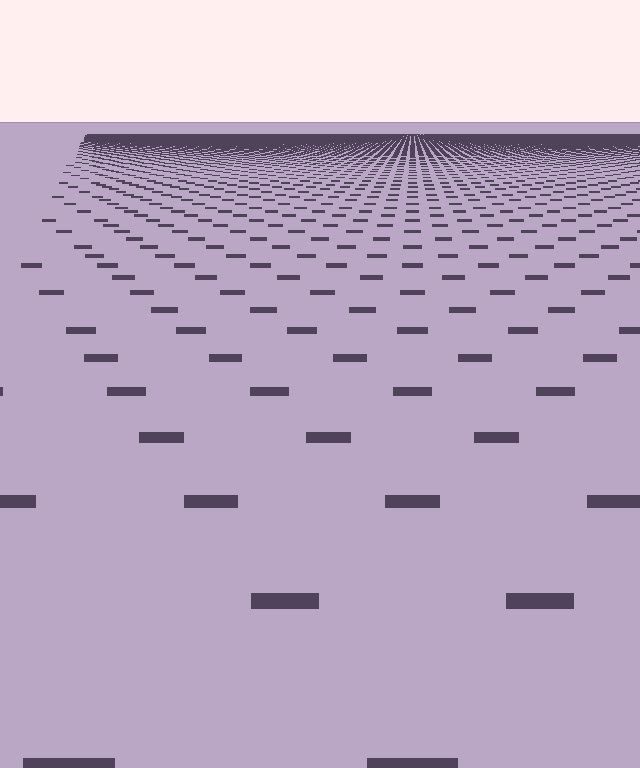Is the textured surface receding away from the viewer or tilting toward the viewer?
The surface is receding away from the viewer. Texture elements get smaller and denser toward the top.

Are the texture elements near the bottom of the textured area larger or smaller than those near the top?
Larger. Near the bottom, elements are closer to the viewer and appear at a bigger on-screen size.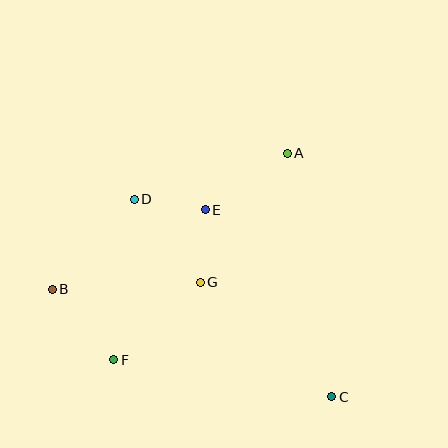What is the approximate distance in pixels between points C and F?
The distance between C and F is approximately 221 pixels.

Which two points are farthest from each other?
Points B and C are farthest from each other.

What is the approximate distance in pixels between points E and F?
The distance between E and F is approximately 176 pixels.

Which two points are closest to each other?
Points D and E are closest to each other.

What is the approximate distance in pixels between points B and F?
The distance between B and F is approximately 94 pixels.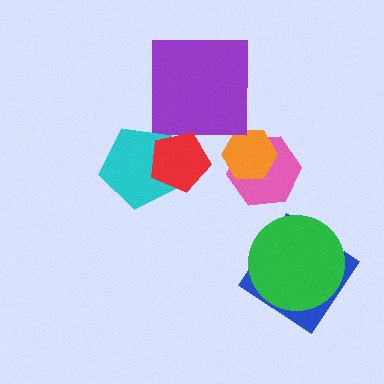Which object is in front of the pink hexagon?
The orange hexagon is in front of the pink hexagon.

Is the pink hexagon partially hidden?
Yes, it is partially covered by another shape.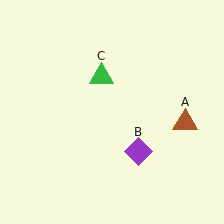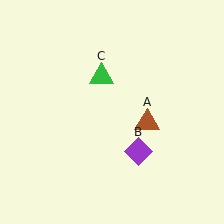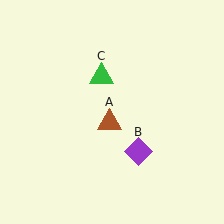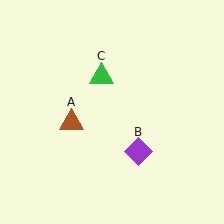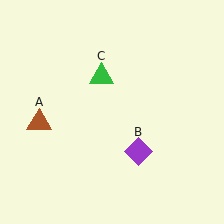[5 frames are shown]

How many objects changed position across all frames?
1 object changed position: brown triangle (object A).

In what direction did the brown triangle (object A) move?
The brown triangle (object A) moved left.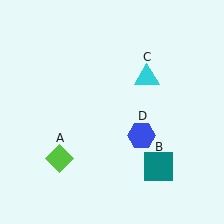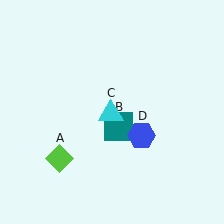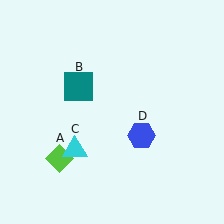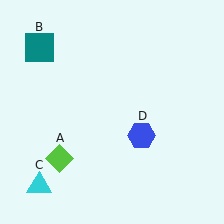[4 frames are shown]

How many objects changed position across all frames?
2 objects changed position: teal square (object B), cyan triangle (object C).